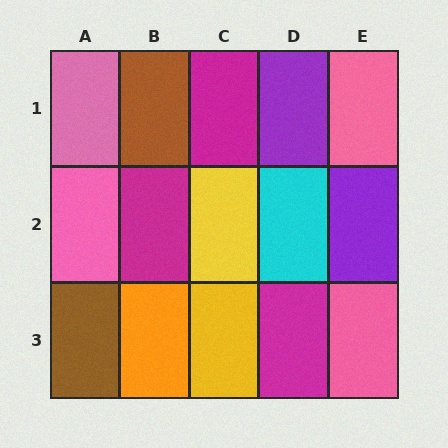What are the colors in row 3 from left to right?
Brown, orange, yellow, magenta, pink.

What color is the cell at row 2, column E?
Purple.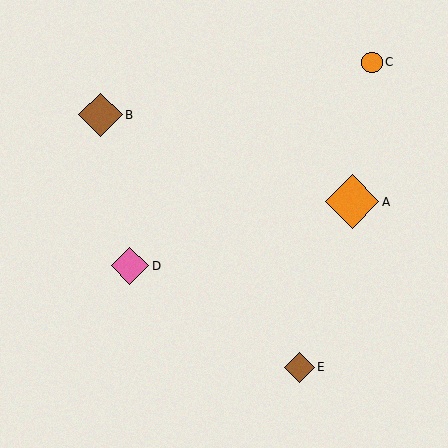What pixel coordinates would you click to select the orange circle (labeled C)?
Click at (372, 62) to select the orange circle C.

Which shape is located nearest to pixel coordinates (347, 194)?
The orange diamond (labeled A) at (352, 202) is nearest to that location.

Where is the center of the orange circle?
The center of the orange circle is at (372, 62).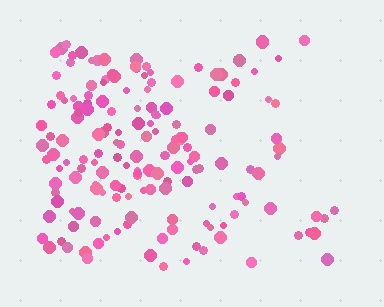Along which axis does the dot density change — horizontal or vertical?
Horizontal.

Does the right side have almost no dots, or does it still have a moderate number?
Still a moderate number, just noticeably fewer than the left.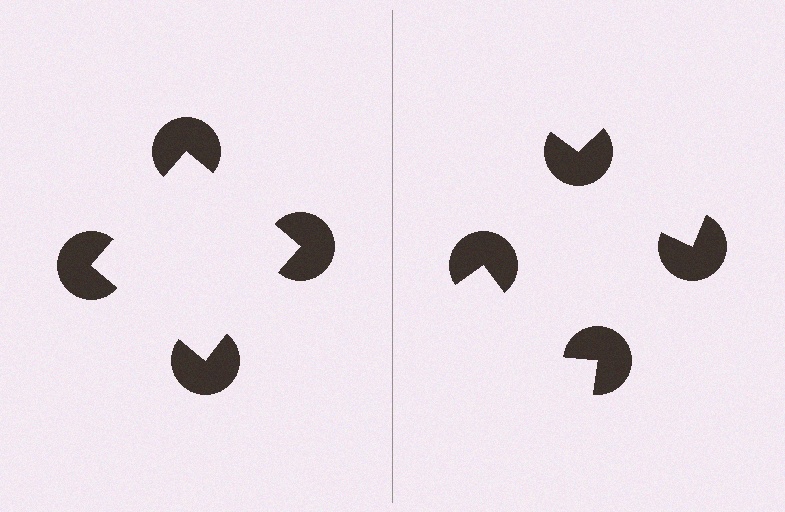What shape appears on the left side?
An illusory square.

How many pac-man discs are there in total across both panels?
8 — 4 on each side.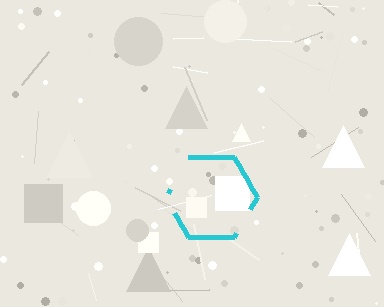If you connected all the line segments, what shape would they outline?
They would outline a hexagon.